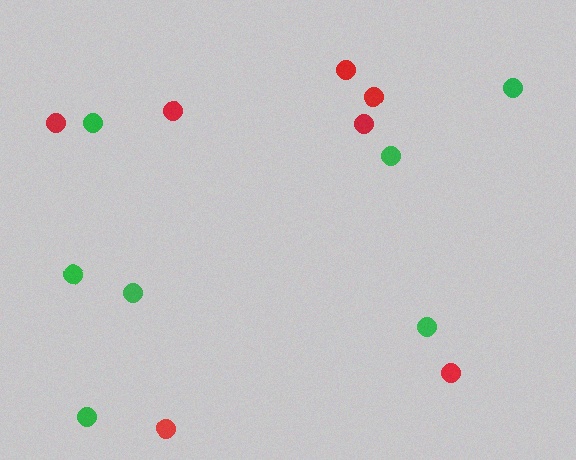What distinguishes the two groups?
There are 2 groups: one group of red circles (7) and one group of green circles (7).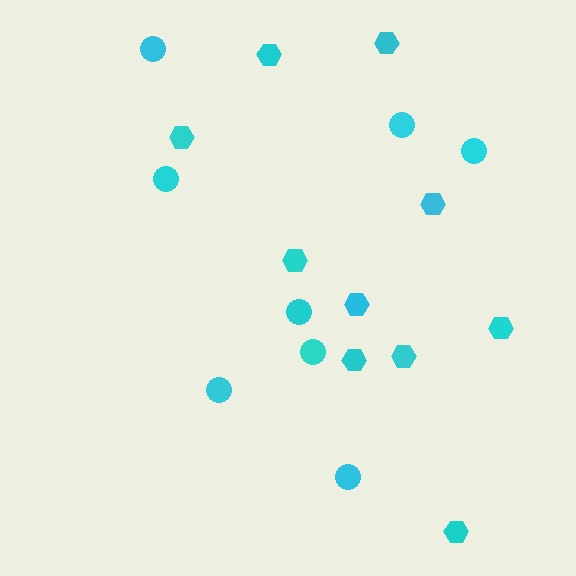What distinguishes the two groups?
There are 2 groups: one group of hexagons (10) and one group of circles (8).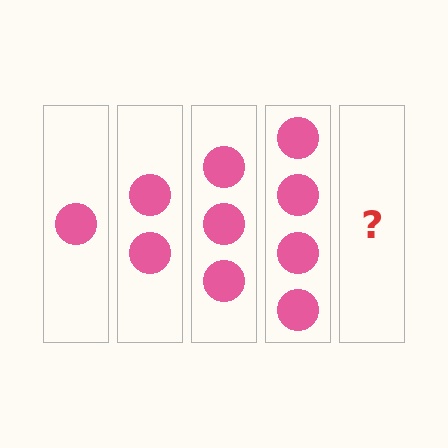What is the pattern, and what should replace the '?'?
The pattern is that each step adds one more circle. The '?' should be 5 circles.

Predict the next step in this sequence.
The next step is 5 circles.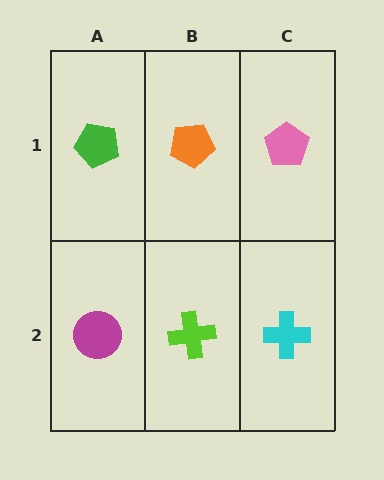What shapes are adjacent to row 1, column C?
A cyan cross (row 2, column C), an orange pentagon (row 1, column B).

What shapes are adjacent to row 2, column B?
An orange pentagon (row 1, column B), a magenta circle (row 2, column A), a cyan cross (row 2, column C).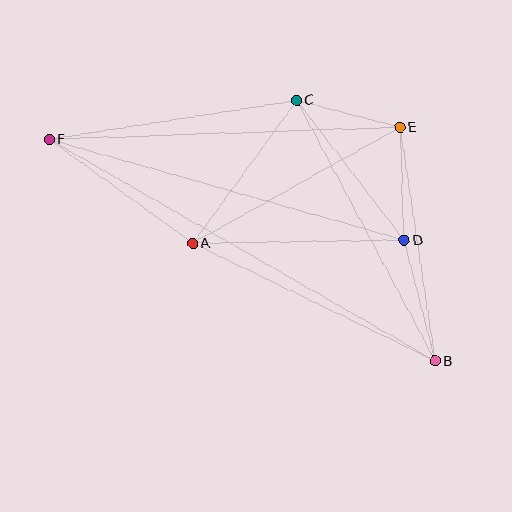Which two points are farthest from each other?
Points B and F are farthest from each other.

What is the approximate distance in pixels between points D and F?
The distance between D and F is approximately 369 pixels.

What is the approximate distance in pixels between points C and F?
The distance between C and F is approximately 251 pixels.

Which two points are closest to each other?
Points C and E are closest to each other.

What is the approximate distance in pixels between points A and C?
The distance between A and C is approximately 177 pixels.